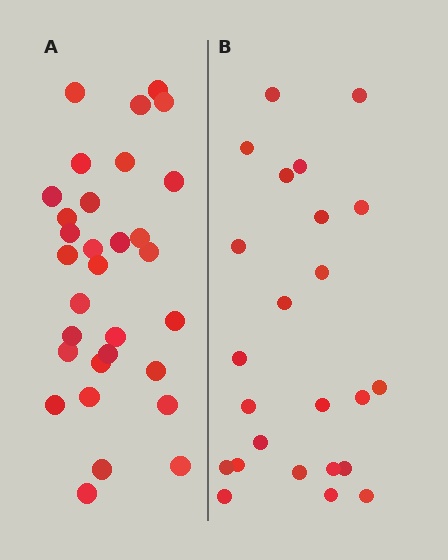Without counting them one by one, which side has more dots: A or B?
Region A (the left region) has more dots.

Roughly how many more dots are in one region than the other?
Region A has roughly 8 or so more dots than region B.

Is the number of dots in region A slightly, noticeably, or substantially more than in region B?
Region A has noticeably more, but not dramatically so. The ratio is roughly 1.3 to 1.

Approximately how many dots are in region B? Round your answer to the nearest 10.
About 20 dots. (The exact count is 24, which rounds to 20.)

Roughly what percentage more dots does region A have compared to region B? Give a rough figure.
About 30% more.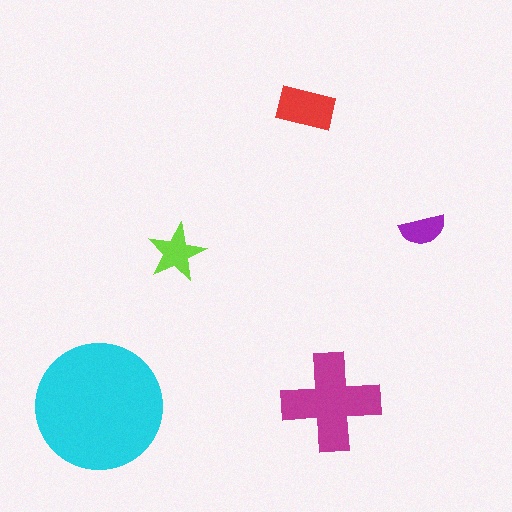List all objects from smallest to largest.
The purple semicircle, the lime star, the red rectangle, the magenta cross, the cyan circle.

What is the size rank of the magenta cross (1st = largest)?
2nd.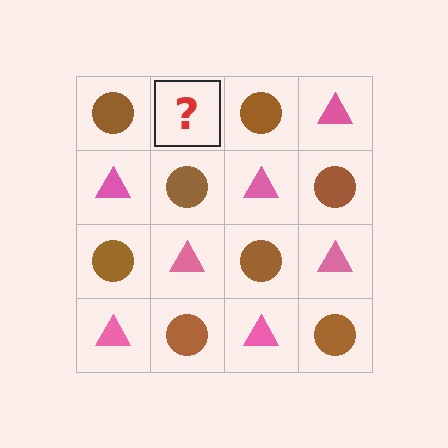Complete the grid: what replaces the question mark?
The question mark should be replaced with a pink triangle.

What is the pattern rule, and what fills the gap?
The rule is that it alternates brown circle and pink triangle in a checkerboard pattern. The gap should be filled with a pink triangle.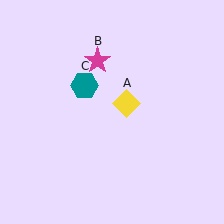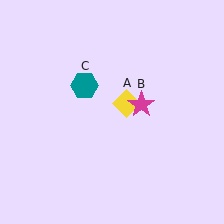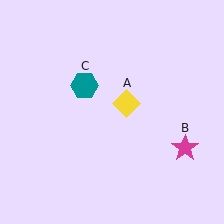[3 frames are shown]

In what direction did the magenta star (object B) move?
The magenta star (object B) moved down and to the right.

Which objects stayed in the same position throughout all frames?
Yellow diamond (object A) and teal hexagon (object C) remained stationary.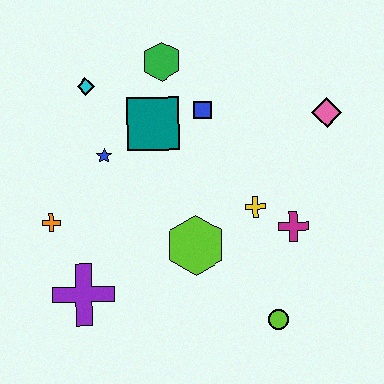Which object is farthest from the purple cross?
The pink diamond is farthest from the purple cross.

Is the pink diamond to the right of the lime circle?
Yes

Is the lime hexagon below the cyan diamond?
Yes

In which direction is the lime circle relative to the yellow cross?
The lime circle is below the yellow cross.